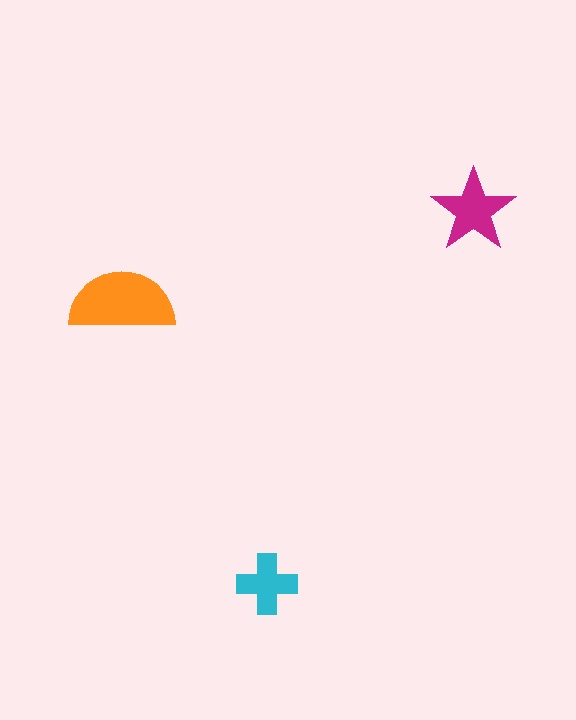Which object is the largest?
The orange semicircle.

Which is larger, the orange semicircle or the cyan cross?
The orange semicircle.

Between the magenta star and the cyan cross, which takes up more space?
The magenta star.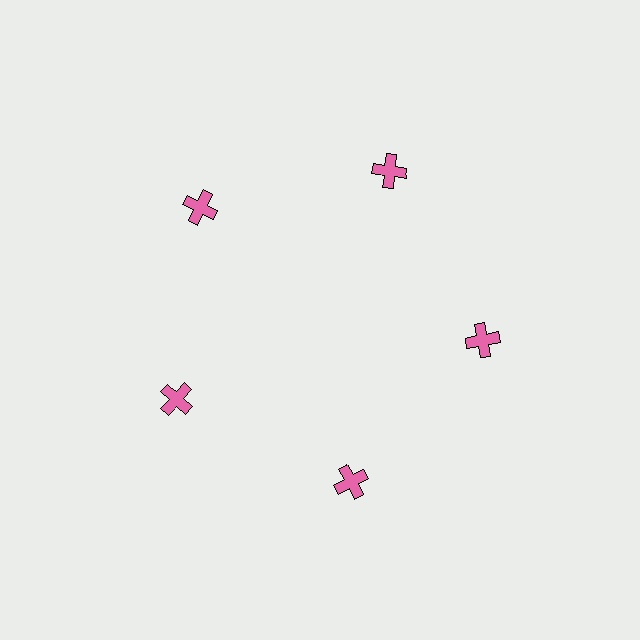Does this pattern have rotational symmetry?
Yes, this pattern has 5-fold rotational symmetry. It looks the same after rotating 72 degrees around the center.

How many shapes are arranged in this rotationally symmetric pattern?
There are 5 shapes, arranged in 5 groups of 1.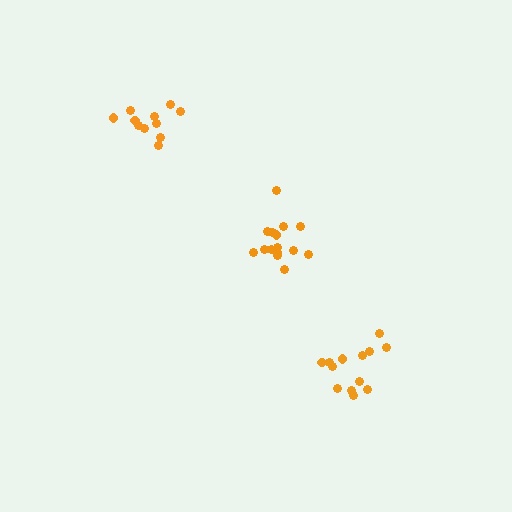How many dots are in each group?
Group 1: 13 dots, Group 2: 11 dots, Group 3: 16 dots (40 total).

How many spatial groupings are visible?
There are 3 spatial groupings.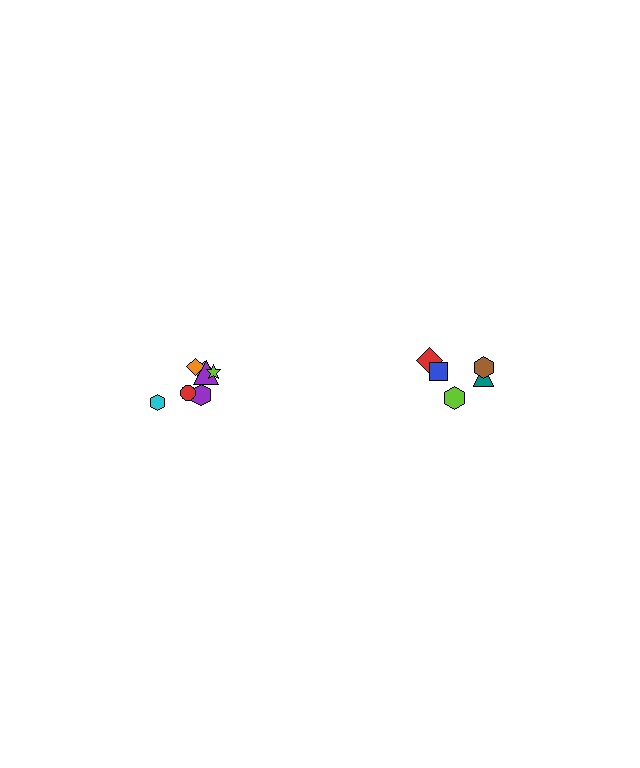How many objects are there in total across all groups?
There are 12 objects.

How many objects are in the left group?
There are 7 objects.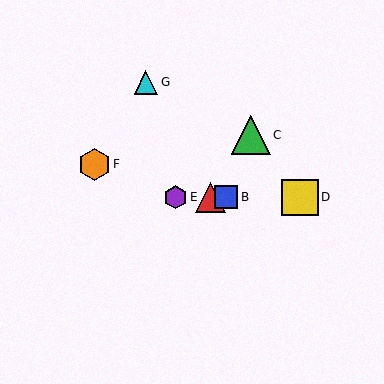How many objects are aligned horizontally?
4 objects (A, B, D, E) are aligned horizontally.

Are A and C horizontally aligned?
No, A is at y≈197 and C is at y≈135.